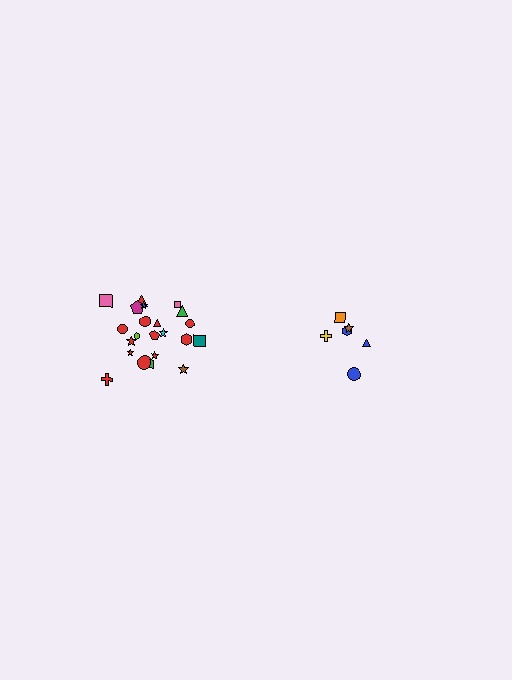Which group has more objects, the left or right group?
The left group.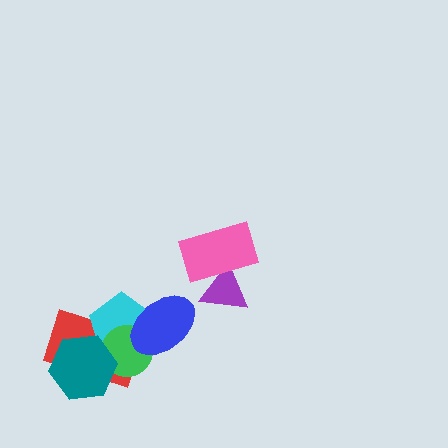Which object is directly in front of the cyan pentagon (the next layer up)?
The green circle is directly in front of the cyan pentagon.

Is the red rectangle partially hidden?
Yes, it is partially covered by another shape.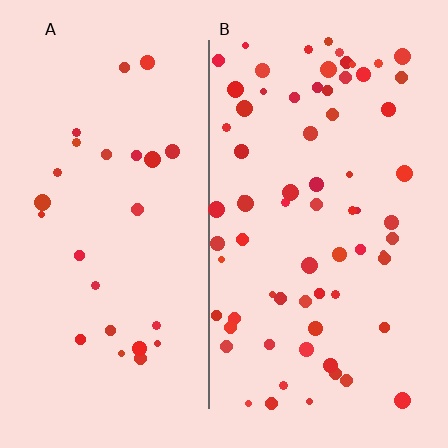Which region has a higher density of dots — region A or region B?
B (the right).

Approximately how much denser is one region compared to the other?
Approximately 2.7× — region B over region A.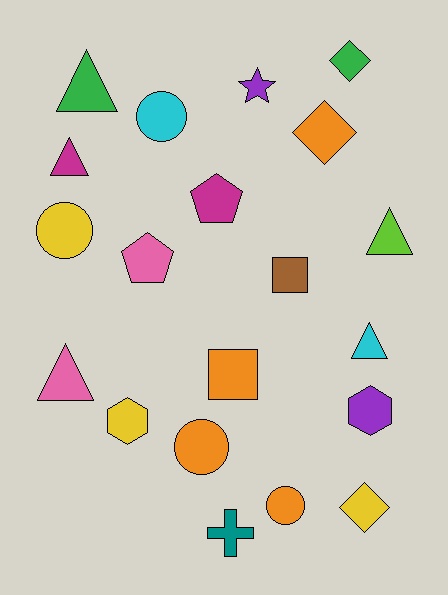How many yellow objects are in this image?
There are 3 yellow objects.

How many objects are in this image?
There are 20 objects.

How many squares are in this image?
There are 2 squares.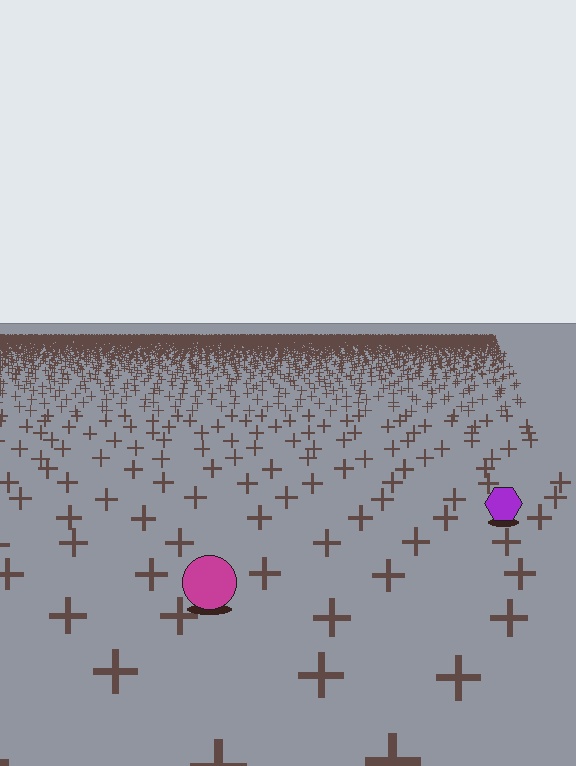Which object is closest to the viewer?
The magenta circle is closest. The texture marks near it are larger and more spread out.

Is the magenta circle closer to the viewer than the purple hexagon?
Yes. The magenta circle is closer — you can tell from the texture gradient: the ground texture is coarser near it.